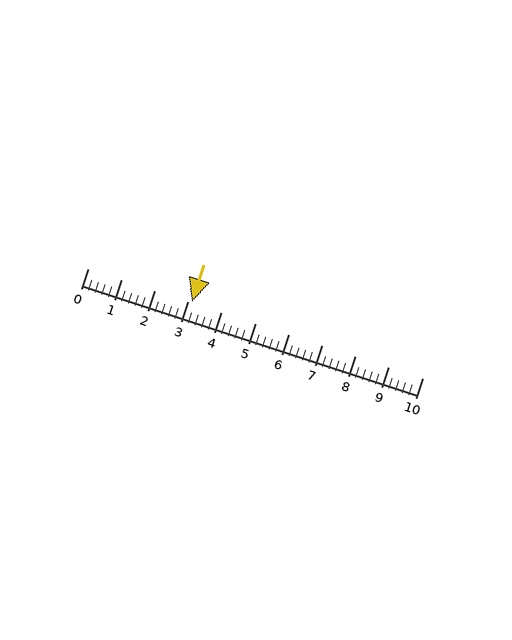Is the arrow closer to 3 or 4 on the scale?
The arrow is closer to 3.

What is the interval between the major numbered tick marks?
The major tick marks are spaced 1 units apart.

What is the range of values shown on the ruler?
The ruler shows values from 0 to 10.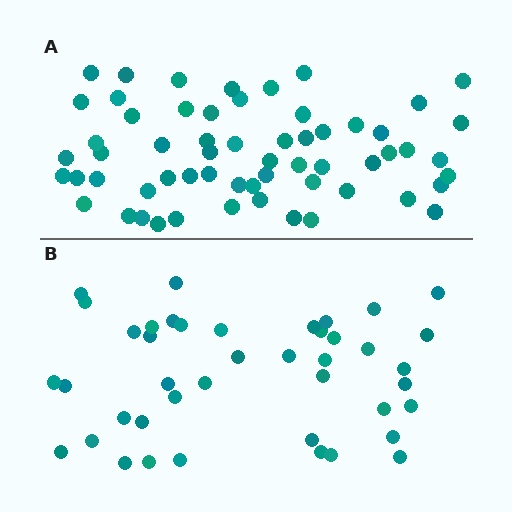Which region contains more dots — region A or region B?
Region A (the top region) has more dots.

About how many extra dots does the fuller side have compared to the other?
Region A has approximately 20 more dots than region B.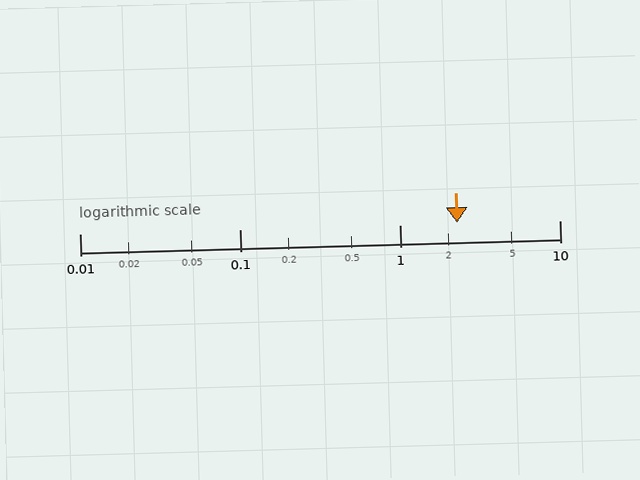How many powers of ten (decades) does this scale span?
The scale spans 3 decades, from 0.01 to 10.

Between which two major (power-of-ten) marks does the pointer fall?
The pointer is between 1 and 10.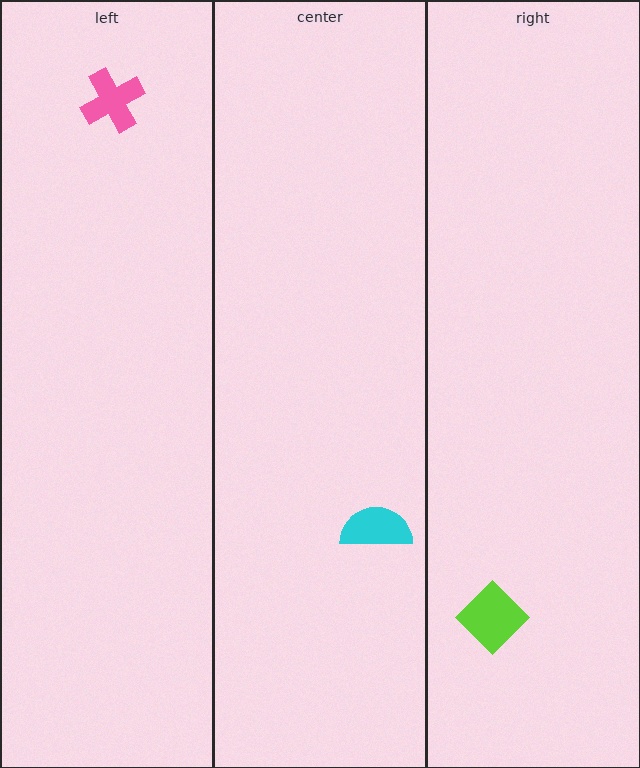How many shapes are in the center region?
1.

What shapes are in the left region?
The pink cross.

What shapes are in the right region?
The lime diamond.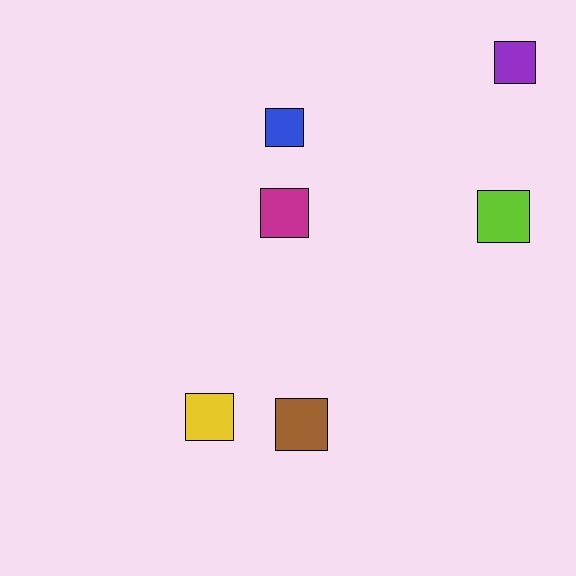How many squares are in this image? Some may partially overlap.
There are 6 squares.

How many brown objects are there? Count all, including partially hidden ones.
There is 1 brown object.